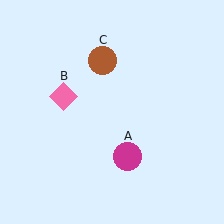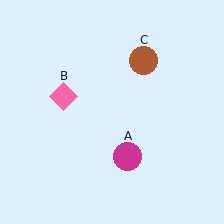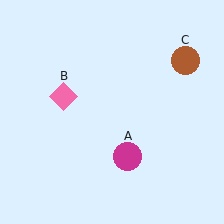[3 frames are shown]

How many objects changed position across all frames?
1 object changed position: brown circle (object C).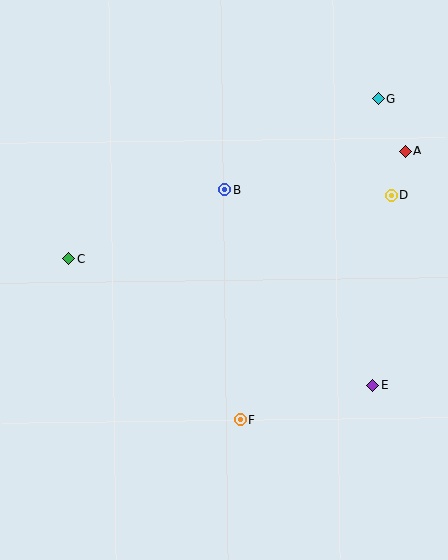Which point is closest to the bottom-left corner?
Point F is closest to the bottom-left corner.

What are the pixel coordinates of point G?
Point G is at (378, 99).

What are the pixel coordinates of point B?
Point B is at (225, 190).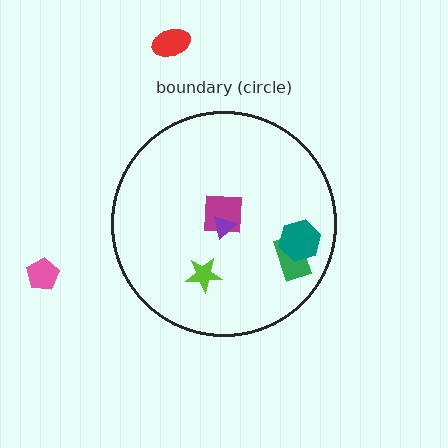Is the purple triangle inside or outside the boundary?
Inside.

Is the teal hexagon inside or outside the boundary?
Inside.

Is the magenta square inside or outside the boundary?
Inside.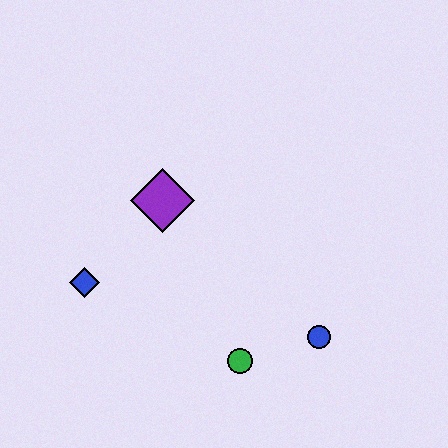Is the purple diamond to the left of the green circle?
Yes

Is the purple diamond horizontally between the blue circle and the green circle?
No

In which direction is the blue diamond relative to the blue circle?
The blue diamond is to the left of the blue circle.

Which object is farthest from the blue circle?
The blue diamond is farthest from the blue circle.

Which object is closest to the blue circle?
The green circle is closest to the blue circle.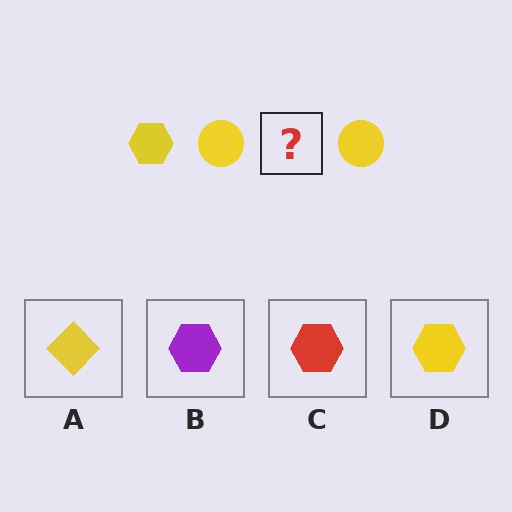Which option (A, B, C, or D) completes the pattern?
D.